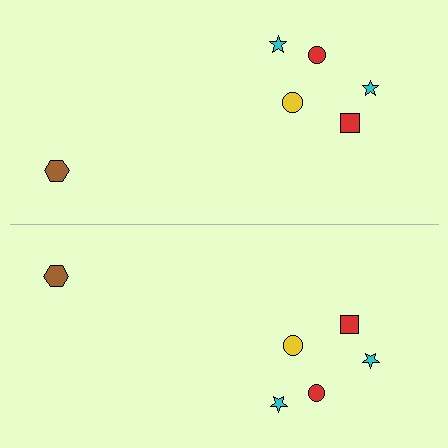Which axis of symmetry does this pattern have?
The pattern has a horizontal axis of symmetry running through the center of the image.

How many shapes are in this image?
There are 12 shapes in this image.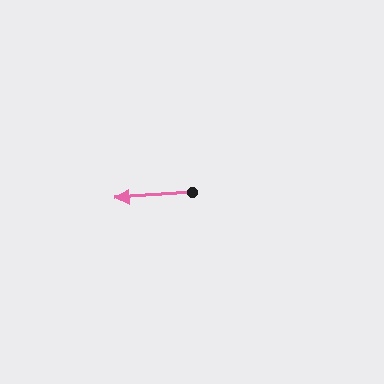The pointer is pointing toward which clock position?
Roughly 9 o'clock.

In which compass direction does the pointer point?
West.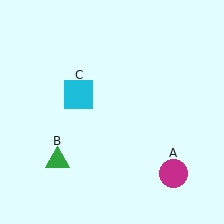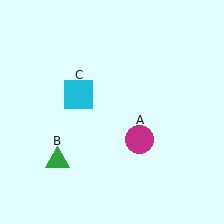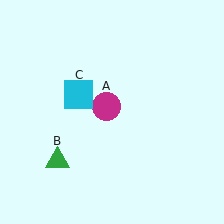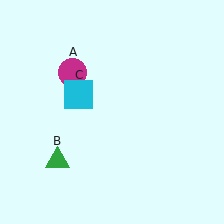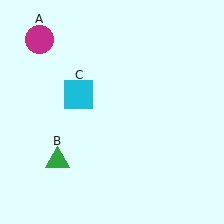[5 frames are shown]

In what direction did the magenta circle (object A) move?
The magenta circle (object A) moved up and to the left.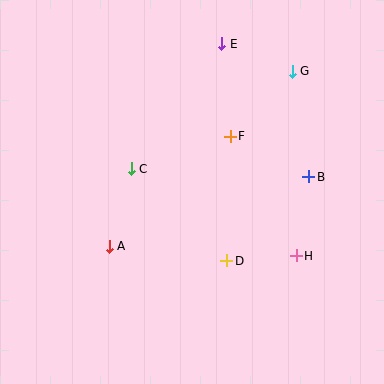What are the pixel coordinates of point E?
Point E is at (222, 44).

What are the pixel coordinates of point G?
Point G is at (292, 71).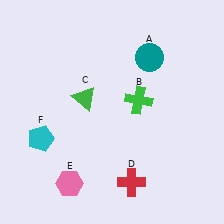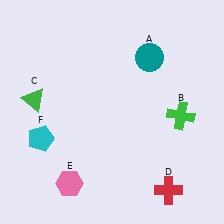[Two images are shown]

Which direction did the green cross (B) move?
The green cross (B) moved right.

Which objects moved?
The objects that moved are: the green cross (B), the green triangle (C), the red cross (D).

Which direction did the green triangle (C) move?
The green triangle (C) moved left.